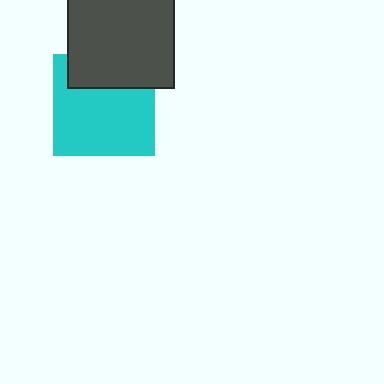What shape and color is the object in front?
The object in front is a dark gray square.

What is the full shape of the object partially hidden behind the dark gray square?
The partially hidden object is a cyan square.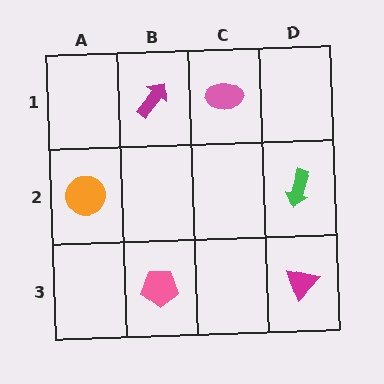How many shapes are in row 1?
2 shapes.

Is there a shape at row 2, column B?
No, that cell is empty.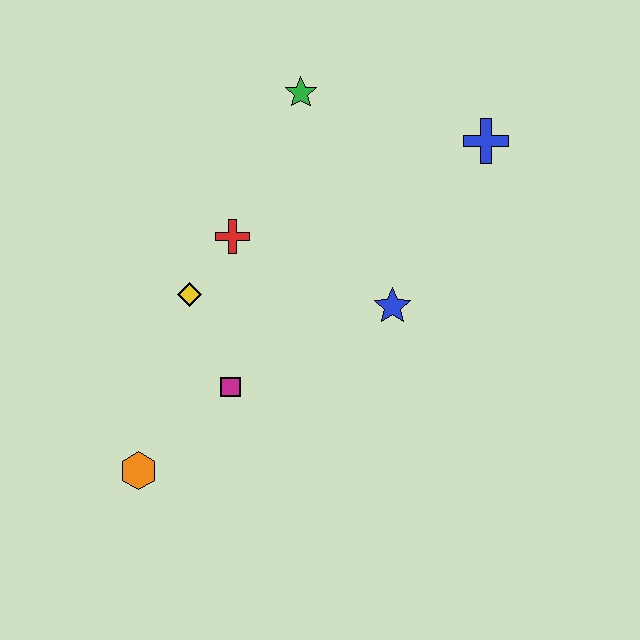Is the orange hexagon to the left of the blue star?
Yes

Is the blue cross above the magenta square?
Yes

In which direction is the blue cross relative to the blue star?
The blue cross is above the blue star.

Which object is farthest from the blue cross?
The orange hexagon is farthest from the blue cross.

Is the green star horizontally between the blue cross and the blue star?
No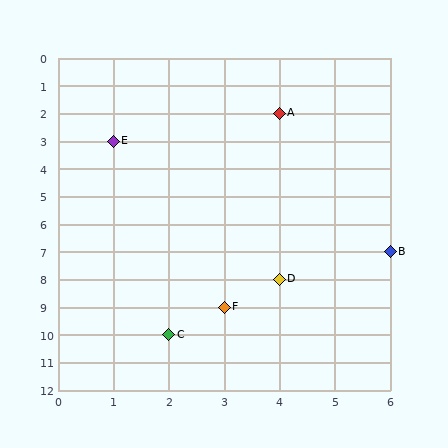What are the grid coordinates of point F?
Point F is at grid coordinates (3, 9).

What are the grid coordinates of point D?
Point D is at grid coordinates (4, 8).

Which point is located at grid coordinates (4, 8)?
Point D is at (4, 8).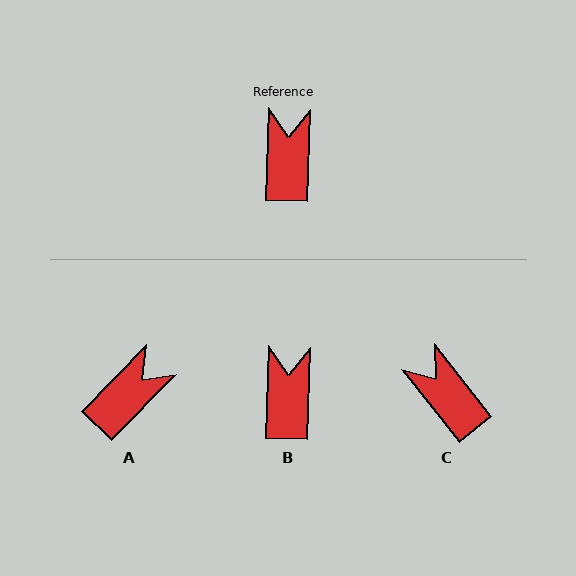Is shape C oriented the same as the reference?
No, it is off by about 41 degrees.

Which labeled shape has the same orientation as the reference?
B.